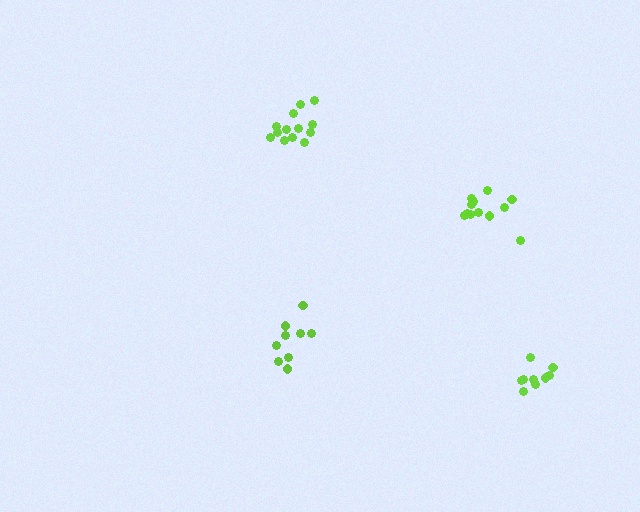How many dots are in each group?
Group 1: 12 dots, Group 2: 13 dots, Group 3: 9 dots, Group 4: 9 dots (43 total).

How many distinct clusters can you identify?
There are 4 distinct clusters.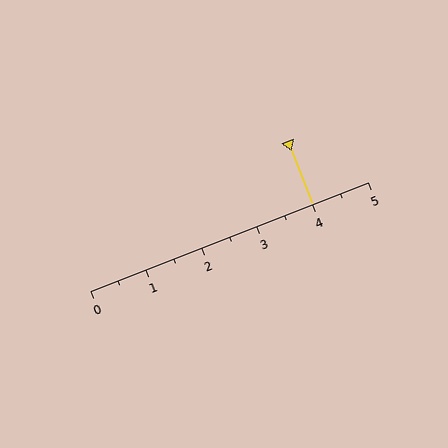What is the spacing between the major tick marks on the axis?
The major ticks are spaced 1 apart.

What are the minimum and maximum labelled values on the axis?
The axis runs from 0 to 5.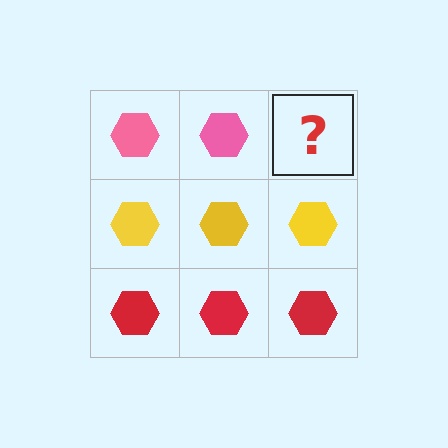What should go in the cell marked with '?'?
The missing cell should contain a pink hexagon.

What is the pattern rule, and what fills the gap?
The rule is that each row has a consistent color. The gap should be filled with a pink hexagon.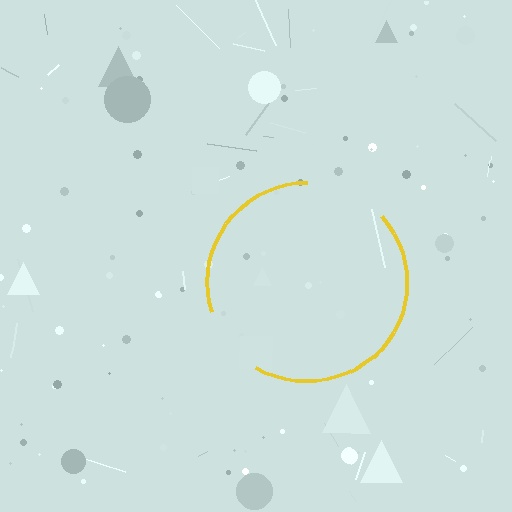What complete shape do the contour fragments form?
The contour fragments form a circle.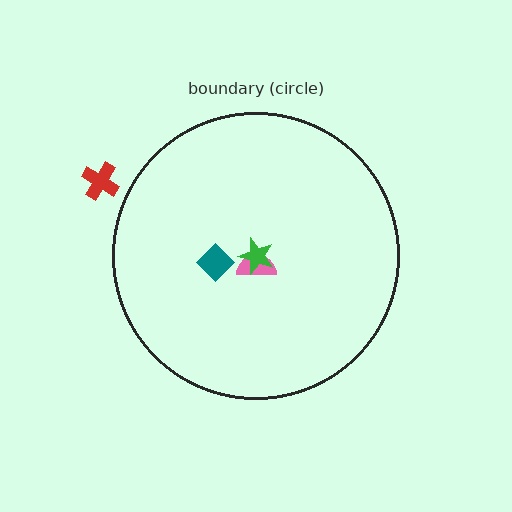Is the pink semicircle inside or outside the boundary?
Inside.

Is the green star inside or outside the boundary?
Inside.